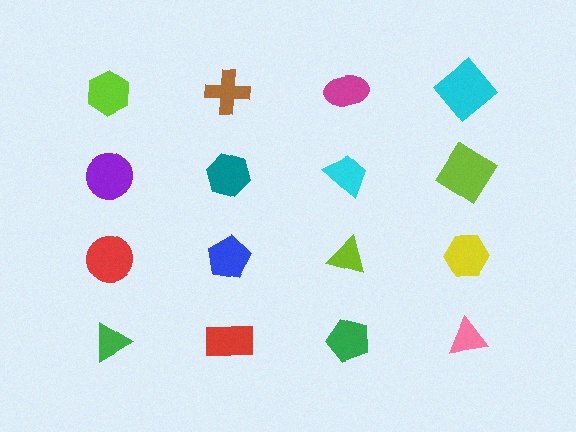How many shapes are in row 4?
4 shapes.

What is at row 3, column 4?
A yellow hexagon.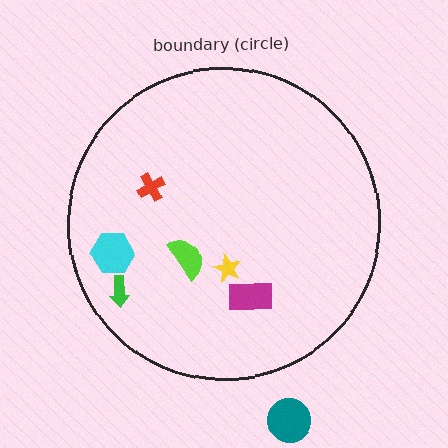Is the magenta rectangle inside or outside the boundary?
Inside.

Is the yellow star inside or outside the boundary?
Inside.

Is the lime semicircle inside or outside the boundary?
Inside.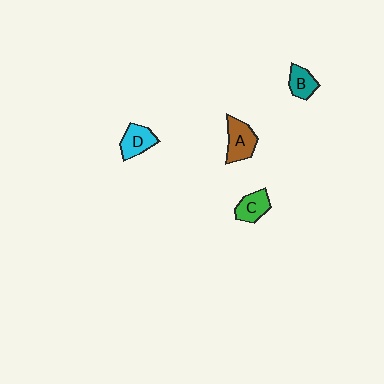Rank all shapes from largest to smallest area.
From largest to smallest: A (brown), D (cyan), C (green), B (teal).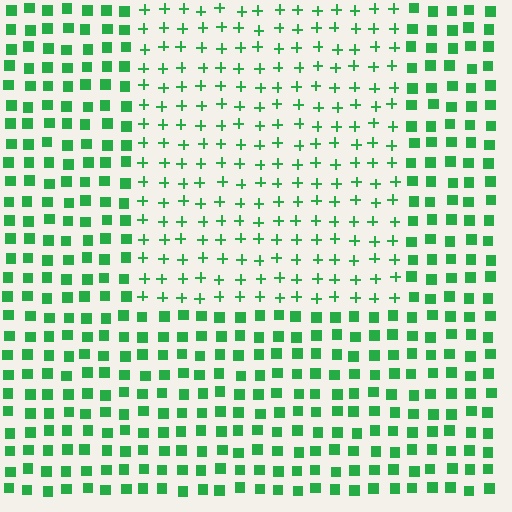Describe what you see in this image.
The image is filled with small green elements arranged in a uniform grid. A rectangle-shaped region contains plus signs, while the surrounding area contains squares. The boundary is defined purely by the change in element shape.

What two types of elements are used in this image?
The image uses plus signs inside the rectangle region and squares outside it.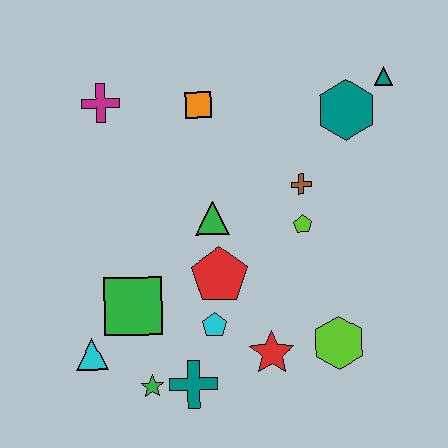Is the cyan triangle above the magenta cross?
No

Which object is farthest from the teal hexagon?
The cyan triangle is farthest from the teal hexagon.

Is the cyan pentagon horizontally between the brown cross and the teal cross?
Yes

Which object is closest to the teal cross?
The green star is closest to the teal cross.